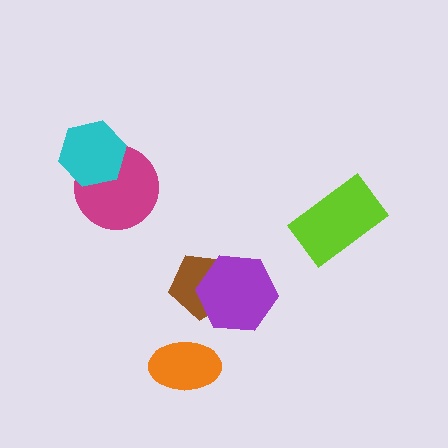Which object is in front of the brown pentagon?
The purple hexagon is in front of the brown pentagon.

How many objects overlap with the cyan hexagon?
1 object overlaps with the cyan hexagon.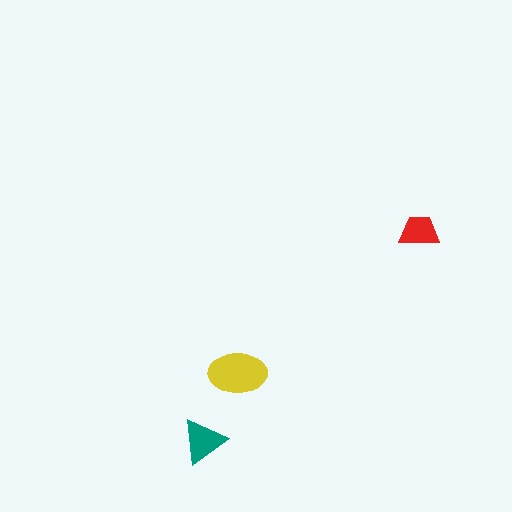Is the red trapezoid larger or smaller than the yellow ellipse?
Smaller.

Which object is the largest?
The yellow ellipse.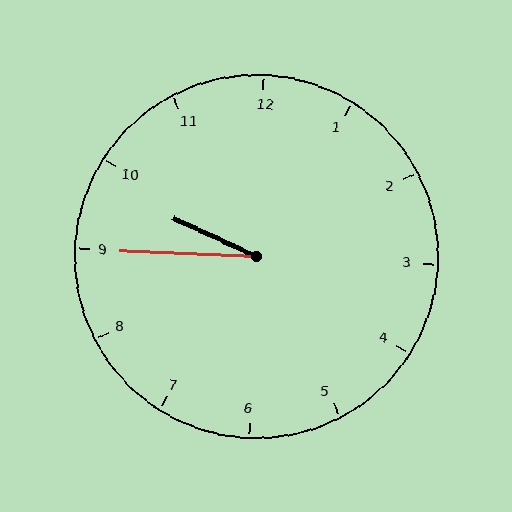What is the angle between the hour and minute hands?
Approximately 22 degrees.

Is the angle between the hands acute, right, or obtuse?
It is acute.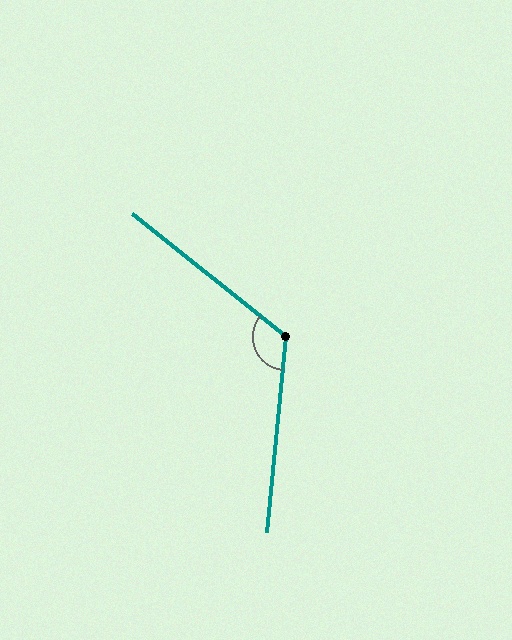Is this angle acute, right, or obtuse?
It is obtuse.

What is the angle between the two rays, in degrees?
Approximately 123 degrees.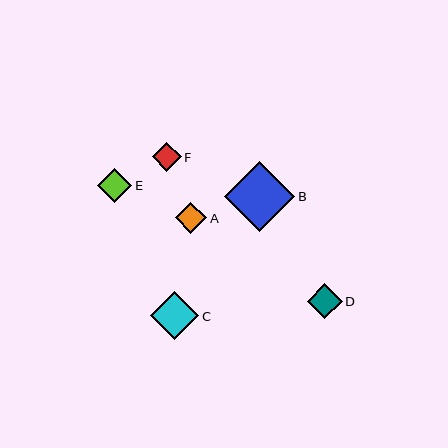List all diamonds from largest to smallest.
From largest to smallest: B, C, D, E, A, F.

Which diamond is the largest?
Diamond B is the largest with a size of approximately 70 pixels.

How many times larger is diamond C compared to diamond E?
Diamond C is approximately 1.4 times the size of diamond E.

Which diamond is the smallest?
Diamond F is the smallest with a size of approximately 29 pixels.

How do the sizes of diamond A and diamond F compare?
Diamond A and diamond F are approximately the same size.